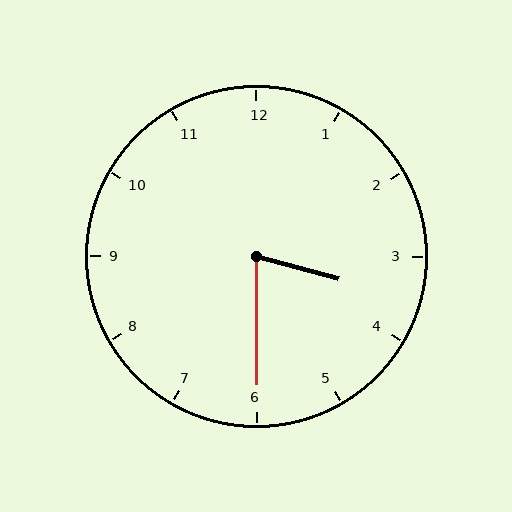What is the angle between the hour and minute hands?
Approximately 75 degrees.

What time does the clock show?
3:30.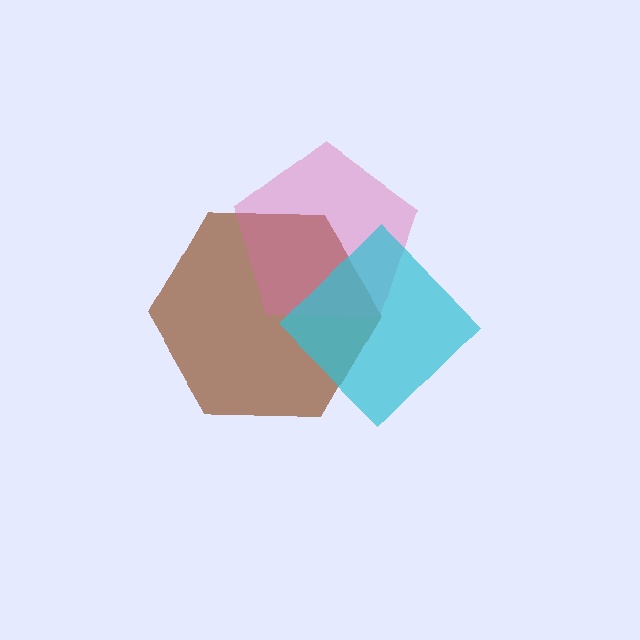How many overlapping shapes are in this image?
There are 3 overlapping shapes in the image.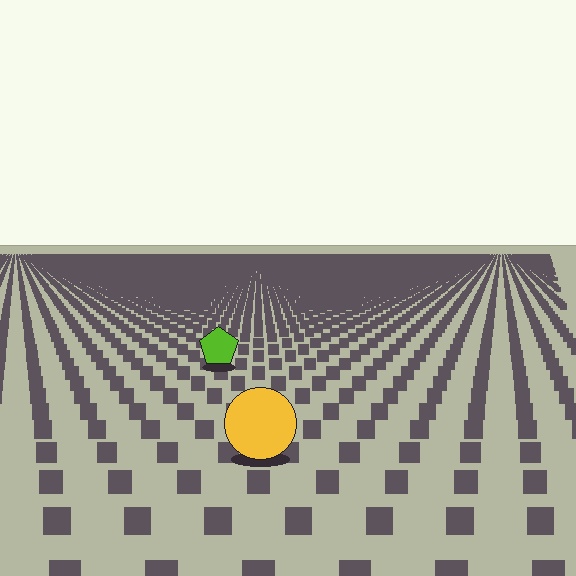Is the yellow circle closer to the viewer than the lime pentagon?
Yes. The yellow circle is closer — you can tell from the texture gradient: the ground texture is coarser near it.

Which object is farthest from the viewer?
The lime pentagon is farthest from the viewer. It appears smaller and the ground texture around it is denser.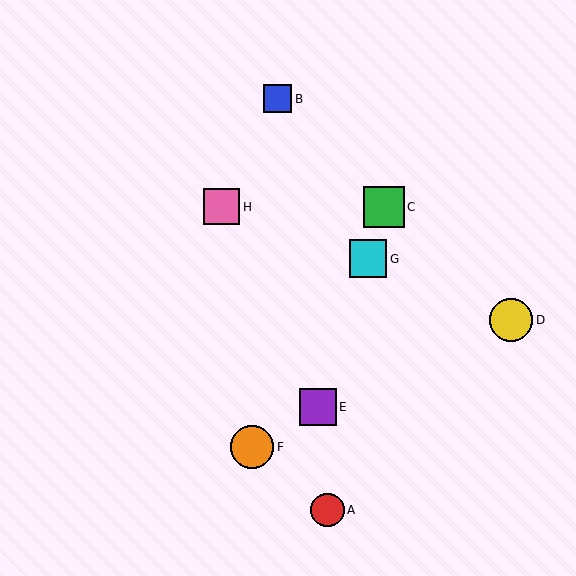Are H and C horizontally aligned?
Yes, both are at y≈207.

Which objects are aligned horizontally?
Objects C, H are aligned horizontally.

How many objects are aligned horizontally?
2 objects (C, H) are aligned horizontally.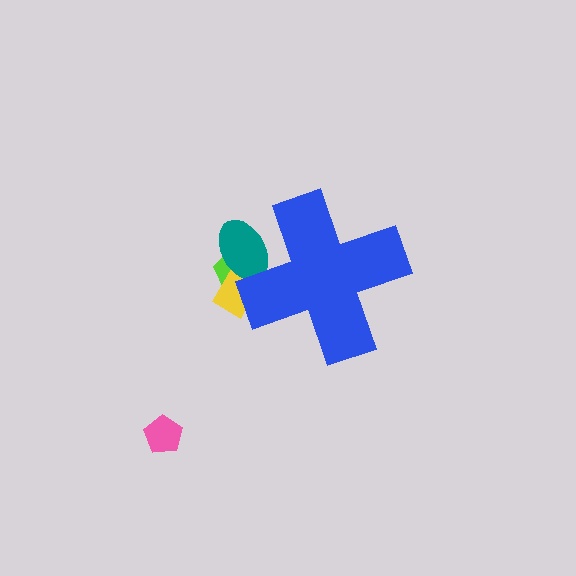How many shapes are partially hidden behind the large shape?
3 shapes are partially hidden.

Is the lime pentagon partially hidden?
Yes, the lime pentagon is partially hidden behind the blue cross.